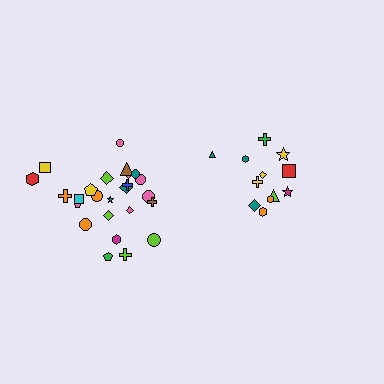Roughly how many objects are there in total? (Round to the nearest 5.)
Roughly 35 objects in total.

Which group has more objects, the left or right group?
The left group.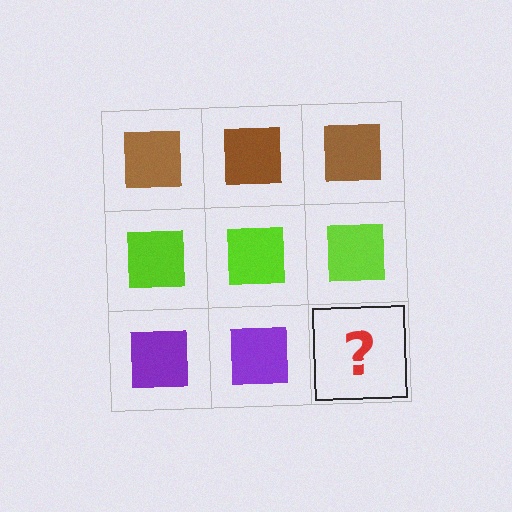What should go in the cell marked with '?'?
The missing cell should contain a purple square.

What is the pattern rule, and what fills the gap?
The rule is that each row has a consistent color. The gap should be filled with a purple square.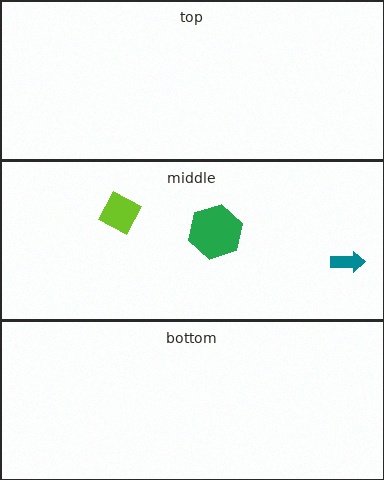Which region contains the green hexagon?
The middle region.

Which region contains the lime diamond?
The middle region.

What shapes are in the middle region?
The lime diamond, the green hexagon, the teal arrow.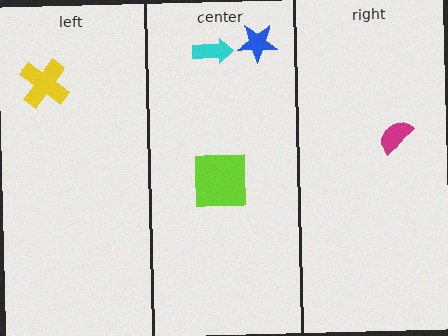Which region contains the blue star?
The center region.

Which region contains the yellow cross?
The left region.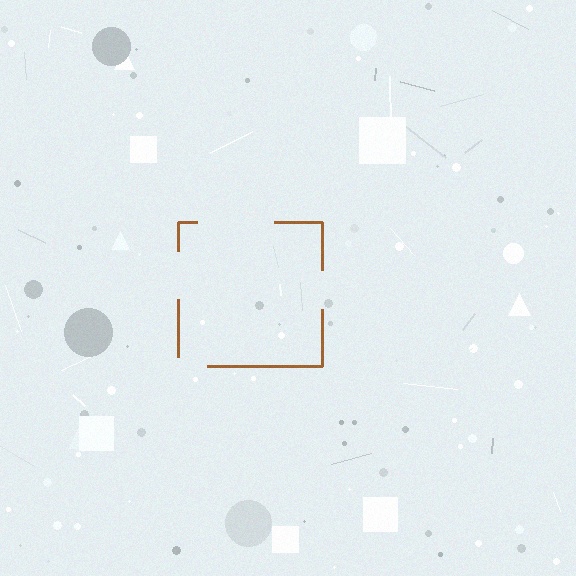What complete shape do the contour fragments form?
The contour fragments form a square.